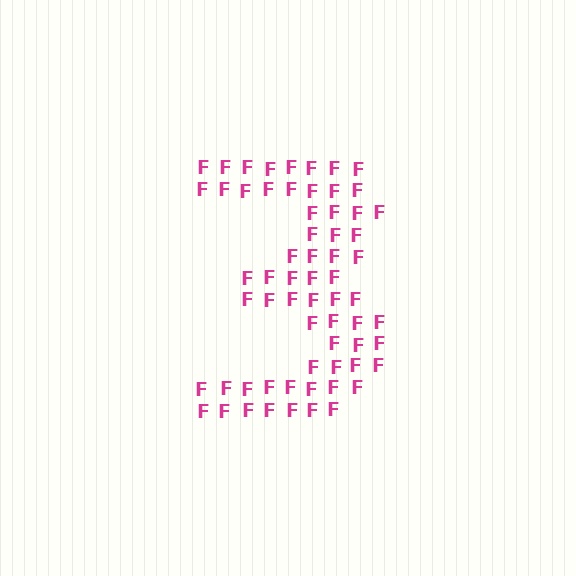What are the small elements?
The small elements are letter F's.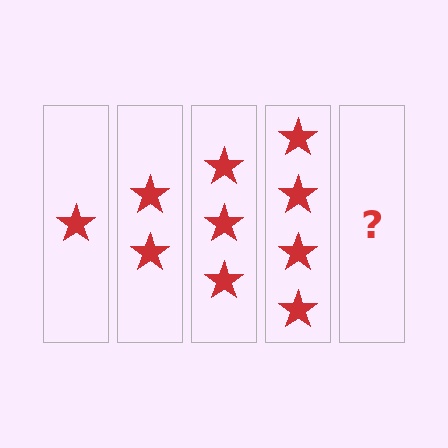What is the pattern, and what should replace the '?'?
The pattern is that each step adds one more star. The '?' should be 5 stars.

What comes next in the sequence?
The next element should be 5 stars.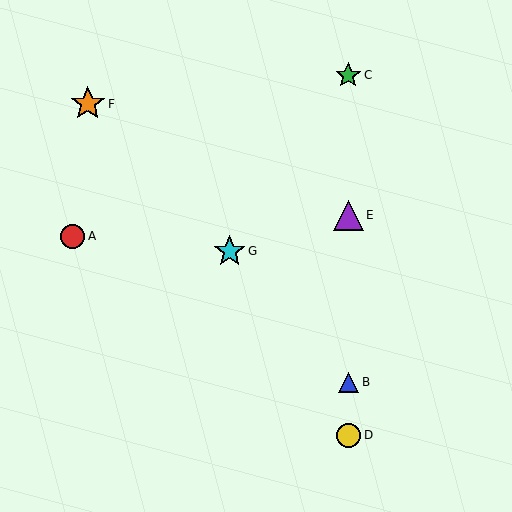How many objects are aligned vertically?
4 objects (B, C, D, E) are aligned vertically.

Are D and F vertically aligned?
No, D is at x≈348 and F is at x≈88.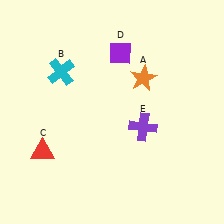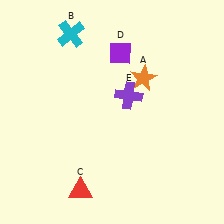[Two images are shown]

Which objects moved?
The objects that moved are: the cyan cross (B), the red triangle (C), the purple cross (E).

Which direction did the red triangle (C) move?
The red triangle (C) moved down.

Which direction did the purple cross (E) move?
The purple cross (E) moved up.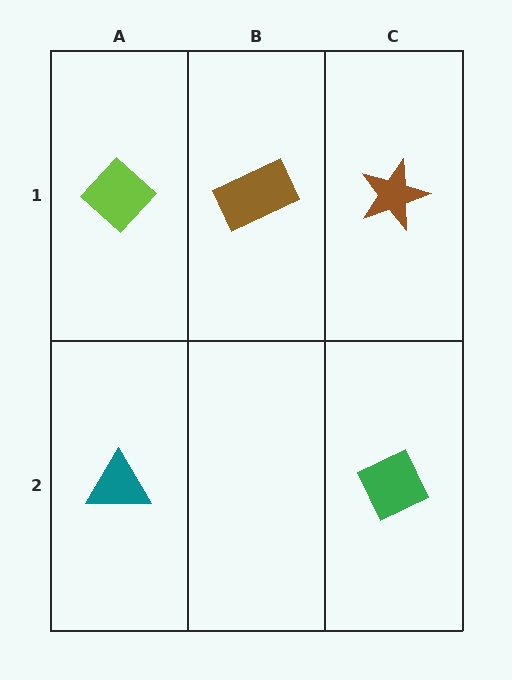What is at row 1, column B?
A brown rectangle.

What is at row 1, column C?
A brown star.